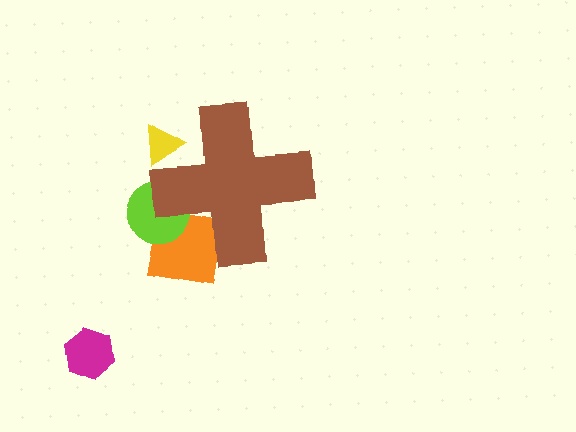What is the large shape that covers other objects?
A brown cross.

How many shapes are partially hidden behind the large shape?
3 shapes are partially hidden.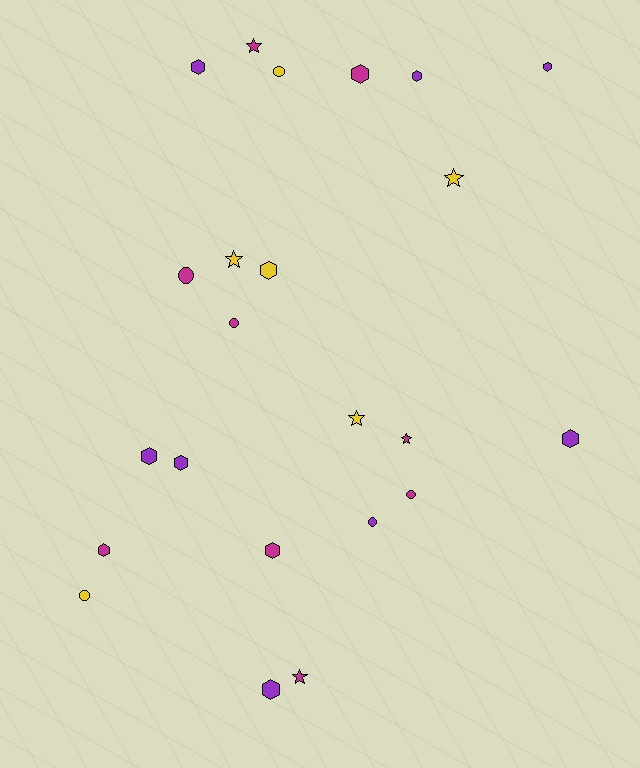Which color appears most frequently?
Magenta, with 9 objects.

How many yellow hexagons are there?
There is 1 yellow hexagon.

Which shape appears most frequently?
Hexagon, with 11 objects.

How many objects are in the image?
There are 23 objects.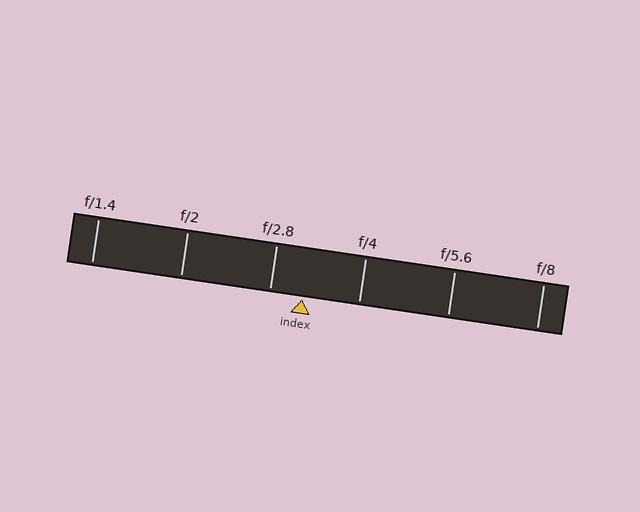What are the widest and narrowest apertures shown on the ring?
The widest aperture shown is f/1.4 and the narrowest is f/8.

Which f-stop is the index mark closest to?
The index mark is closest to f/2.8.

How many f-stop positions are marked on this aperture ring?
There are 6 f-stop positions marked.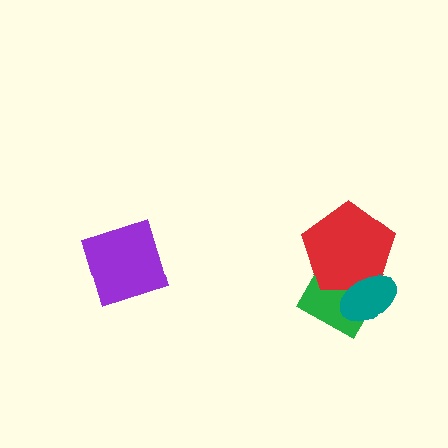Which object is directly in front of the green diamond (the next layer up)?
The red pentagon is directly in front of the green diamond.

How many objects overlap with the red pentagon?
2 objects overlap with the red pentagon.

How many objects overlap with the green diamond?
2 objects overlap with the green diamond.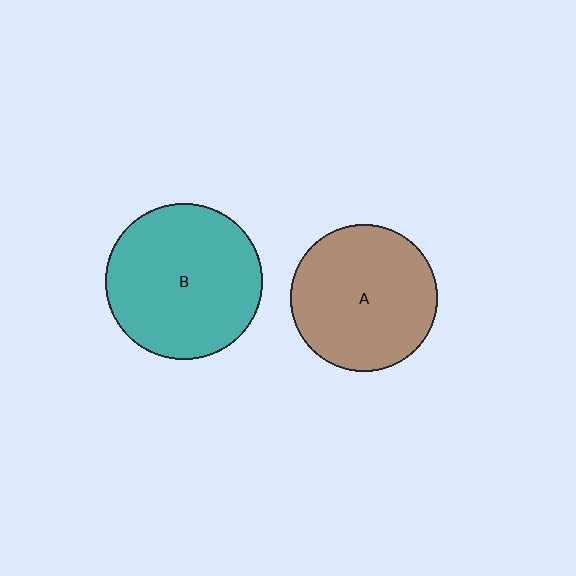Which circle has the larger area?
Circle B (teal).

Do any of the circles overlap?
No, none of the circles overlap.